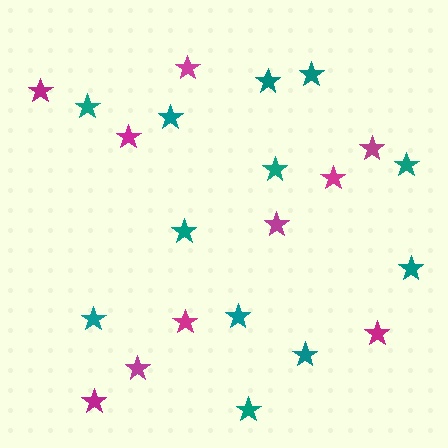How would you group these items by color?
There are 2 groups: one group of magenta stars (10) and one group of teal stars (12).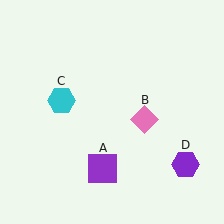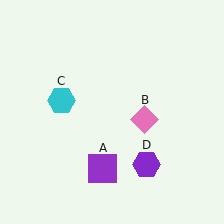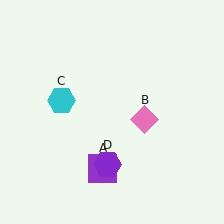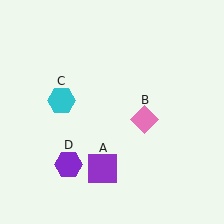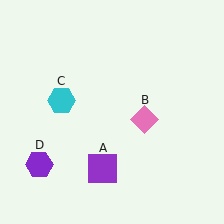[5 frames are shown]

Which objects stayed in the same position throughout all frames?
Purple square (object A) and pink diamond (object B) and cyan hexagon (object C) remained stationary.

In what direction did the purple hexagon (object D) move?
The purple hexagon (object D) moved left.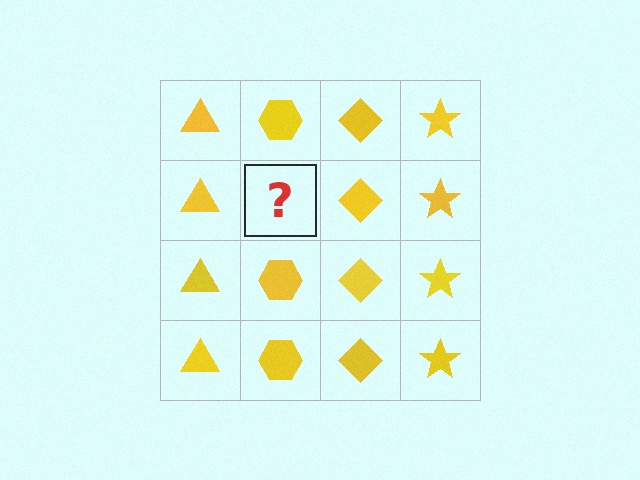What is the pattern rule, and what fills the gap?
The rule is that each column has a consistent shape. The gap should be filled with a yellow hexagon.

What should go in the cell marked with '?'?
The missing cell should contain a yellow hexagon.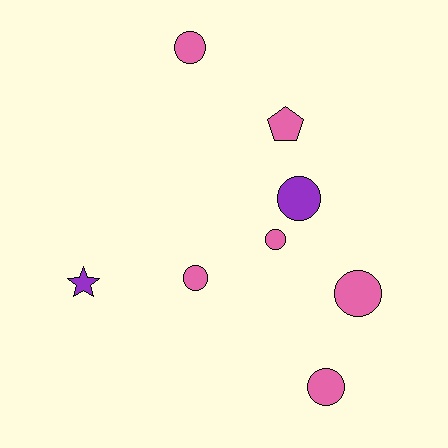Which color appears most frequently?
Pink, with 6 objects.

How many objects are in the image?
There are 8 objects.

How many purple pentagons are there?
There are no purple pentagons.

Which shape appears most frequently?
Circle, with 6 objects.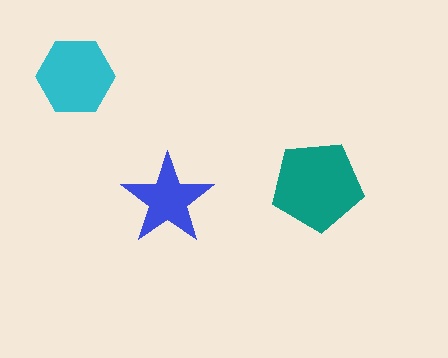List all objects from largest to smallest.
The teal pentagon, the cyan hexagon, the blue star.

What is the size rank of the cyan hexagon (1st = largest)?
2nd.